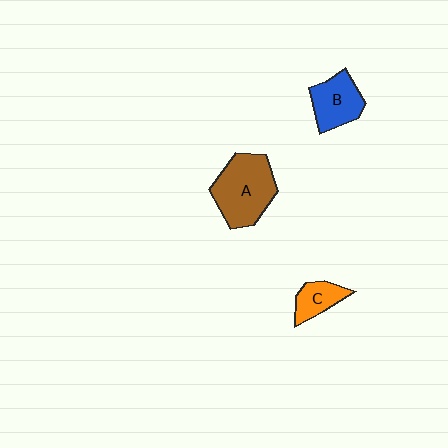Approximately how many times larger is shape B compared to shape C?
Approximately 1.5 times.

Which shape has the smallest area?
Shape C (orange).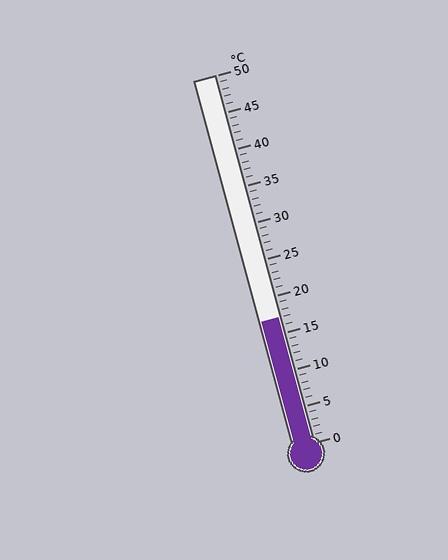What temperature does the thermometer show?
The thermometer shows approximately 17°C.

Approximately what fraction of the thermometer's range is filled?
The thermometer is filled to approximately 35% of its range.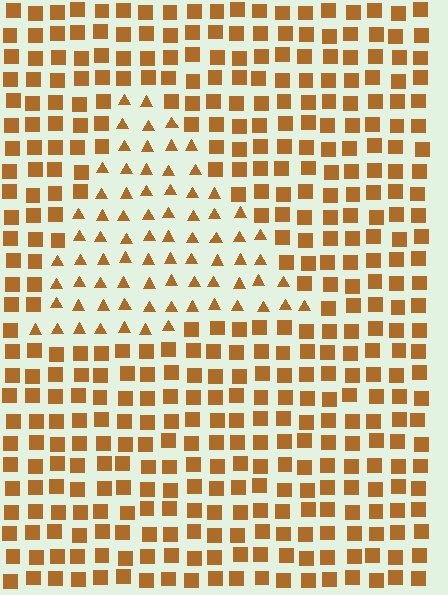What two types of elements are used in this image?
The image uses triangles inside the triangle region and squares outside it.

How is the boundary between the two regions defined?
The boundary is defined by a change in element shape: triangles inside vs. squares outside. All elements share the same color and spacing.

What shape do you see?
I see a triangle.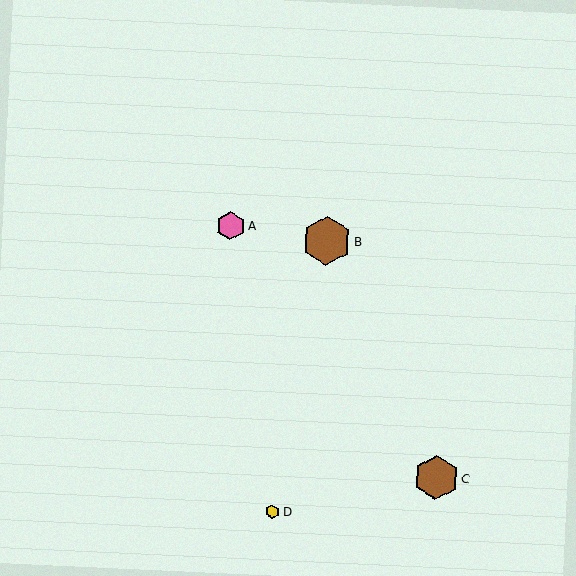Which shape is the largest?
The brown hexagon (labeled B) is the largest.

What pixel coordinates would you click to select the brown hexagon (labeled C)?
Click at (436, 478) to select the brown hexagon C.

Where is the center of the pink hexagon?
The center of the pink hexagon is at (231, 226).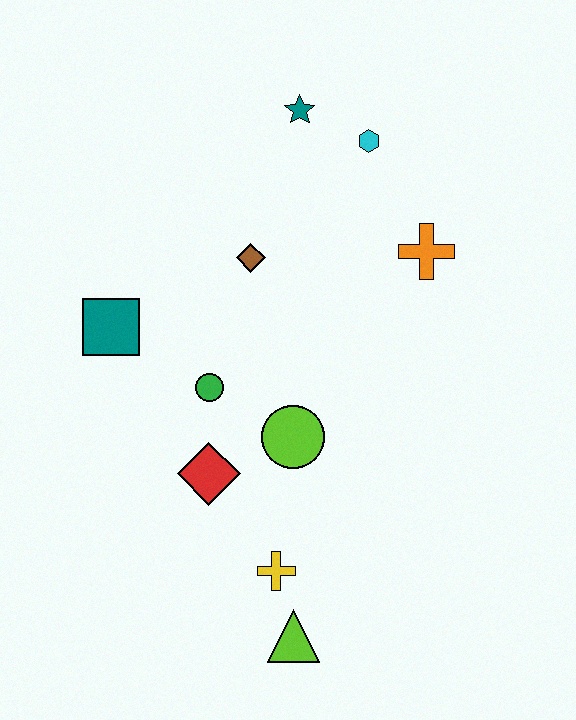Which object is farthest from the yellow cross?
The teal star is farthest from the yellow cross.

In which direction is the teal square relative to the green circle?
The teal square is to the left of the green circle.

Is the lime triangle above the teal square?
No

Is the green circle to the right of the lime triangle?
No